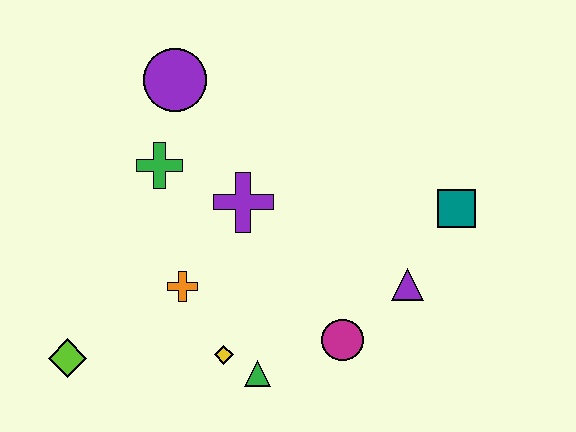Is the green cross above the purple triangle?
Yes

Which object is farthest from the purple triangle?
The lime diamond is farthest from the purple triangle.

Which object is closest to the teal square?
The purple triangle is closest to the teal square.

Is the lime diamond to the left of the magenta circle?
Yes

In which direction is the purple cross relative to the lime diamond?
The purple cross is to the right of the lime diamond.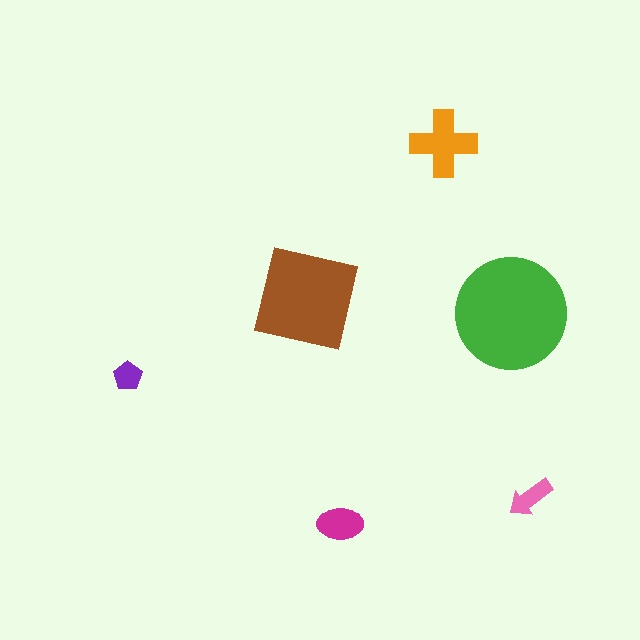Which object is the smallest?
The purple pentagon.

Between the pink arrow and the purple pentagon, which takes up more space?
The pink arrow.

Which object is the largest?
The green circle.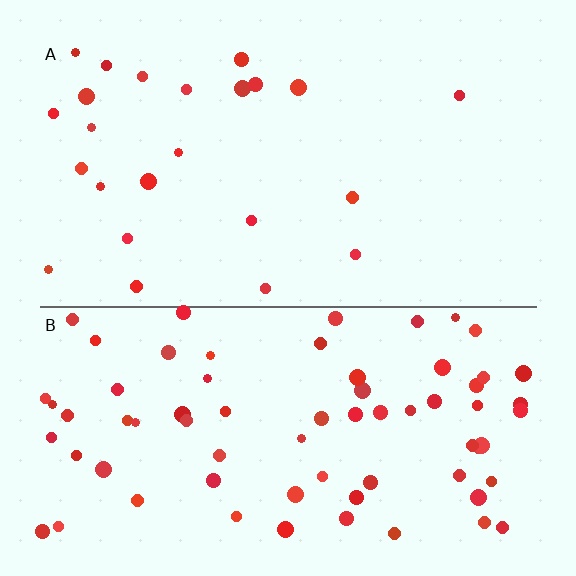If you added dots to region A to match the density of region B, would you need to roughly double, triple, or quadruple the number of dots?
Approximately triple.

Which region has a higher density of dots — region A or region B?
B (the bottom).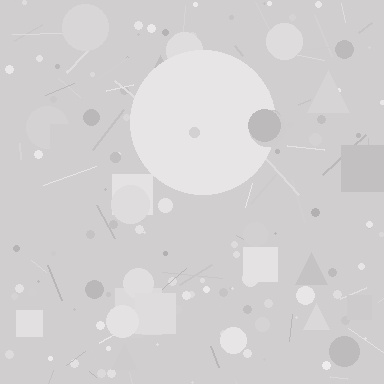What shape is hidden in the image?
A circle is hidden in the image.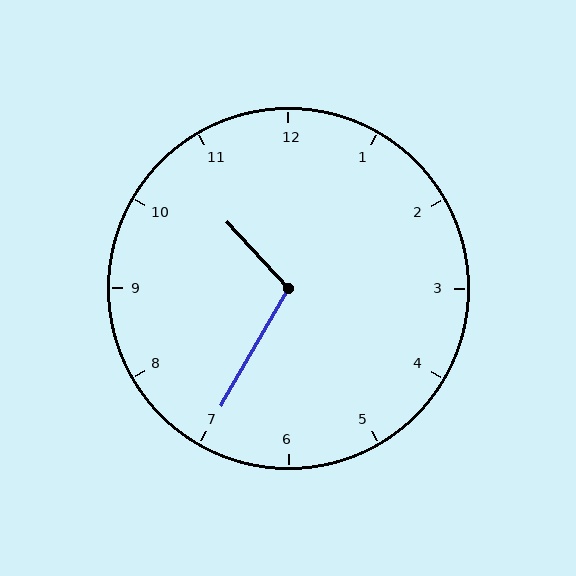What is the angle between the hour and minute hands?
Approximately 108 degrees.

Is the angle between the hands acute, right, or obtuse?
It is obtuse.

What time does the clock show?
10:35.